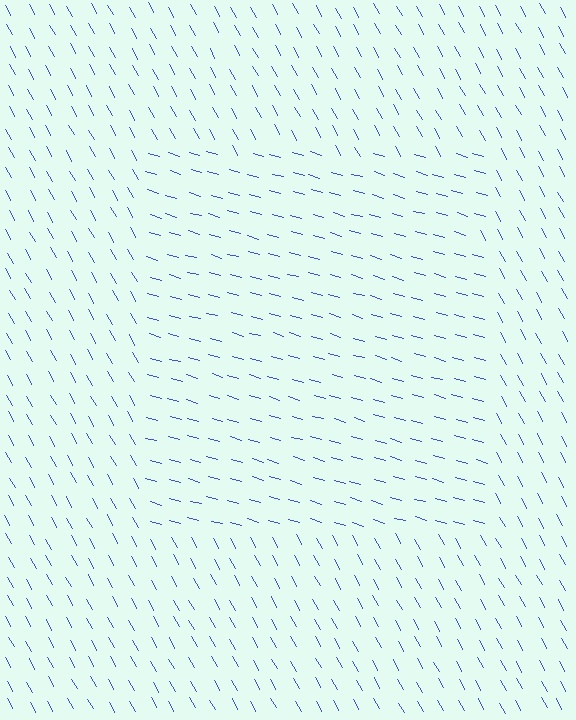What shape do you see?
I see a rectangle.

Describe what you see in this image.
The image is filled with small blue line segments. A rectangle region in the image has lines oriented differently from the surrounding lines, creating a visible texture boundary.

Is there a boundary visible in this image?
Yes, there is a texture boundary formed by a change in line orientation.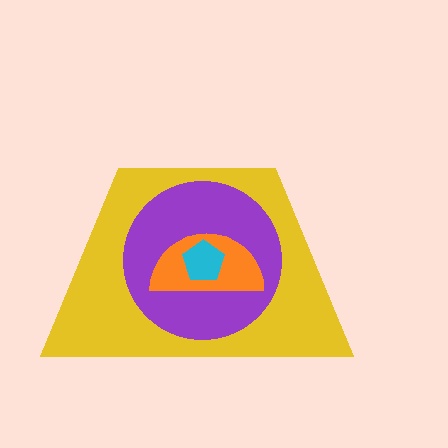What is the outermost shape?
The yellow trapezoid.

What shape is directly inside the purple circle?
The orange semicircle.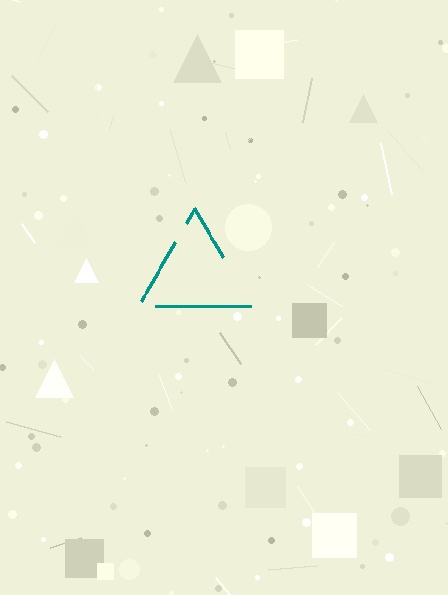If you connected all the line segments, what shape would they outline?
They would outline a triangle.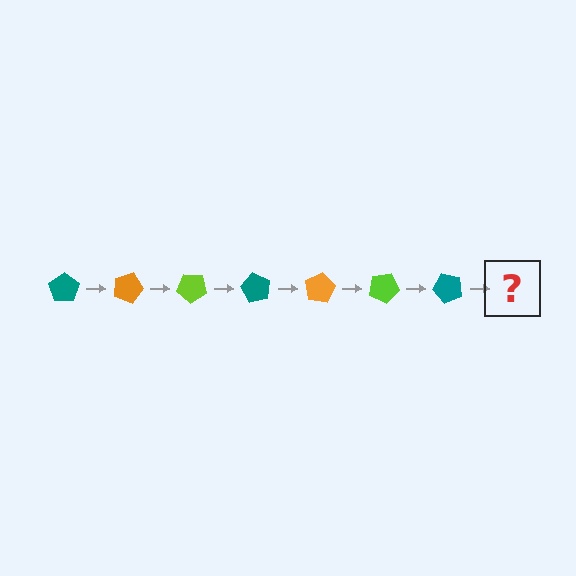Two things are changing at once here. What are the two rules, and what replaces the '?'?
The two rules are that it rotates 20 degrees each step and the color cycles through teal, orange, and lime. The '?' should be an orange pentagon, rotated 140 degrees from the start.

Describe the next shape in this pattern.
It should be an orange pentagon, rotated 140 degrees from the start.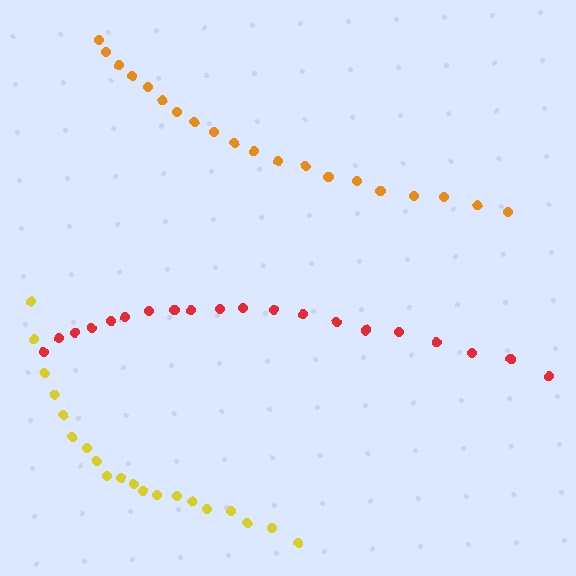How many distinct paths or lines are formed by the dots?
There are 3 distinct paths.